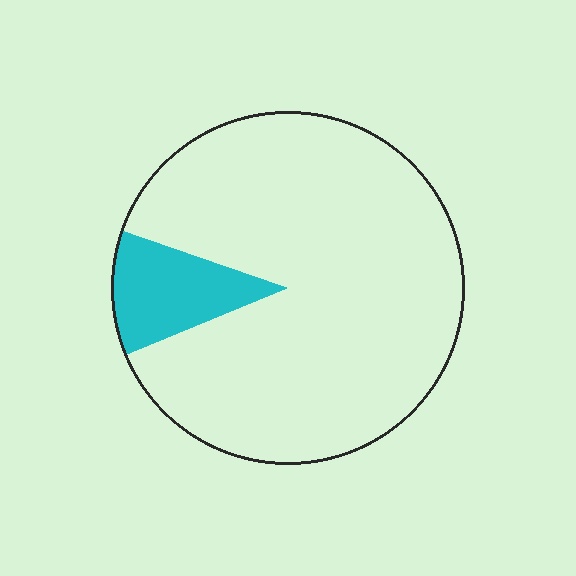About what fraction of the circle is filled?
About one eighth (1/8).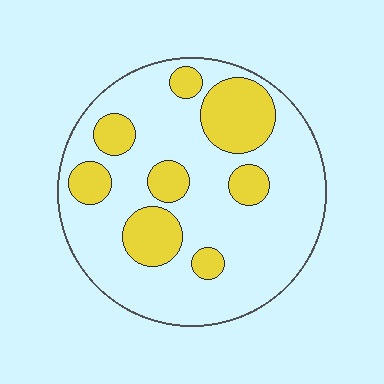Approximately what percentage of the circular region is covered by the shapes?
Approximately 25%.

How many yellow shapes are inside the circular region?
8.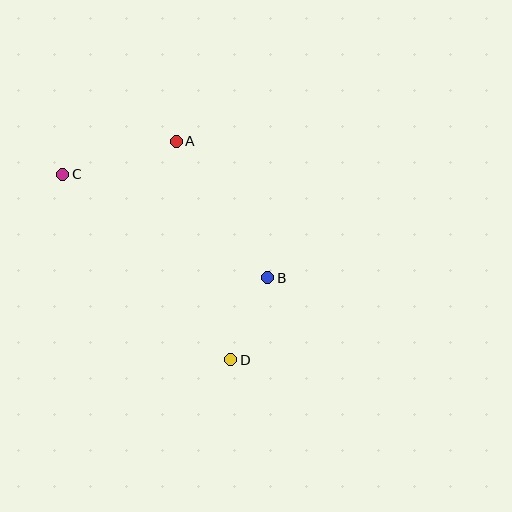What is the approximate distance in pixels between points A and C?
The distance between A and C is approximately 119 pixels.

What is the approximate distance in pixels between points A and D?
The distance between A and D is approximately 225 pixels.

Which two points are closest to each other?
Points B and D are closest to each other.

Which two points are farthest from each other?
Points C and D are farthest from each other.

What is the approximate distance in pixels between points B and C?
The distance between B and C is approximately 230 pixels.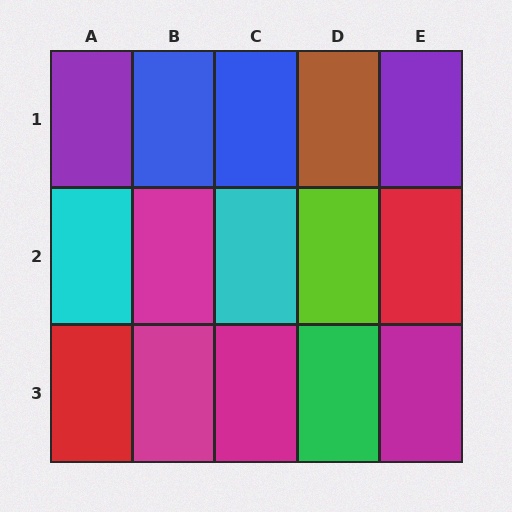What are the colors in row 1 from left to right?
Purple, blue, blue, brown, purple.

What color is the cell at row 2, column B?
Magenta.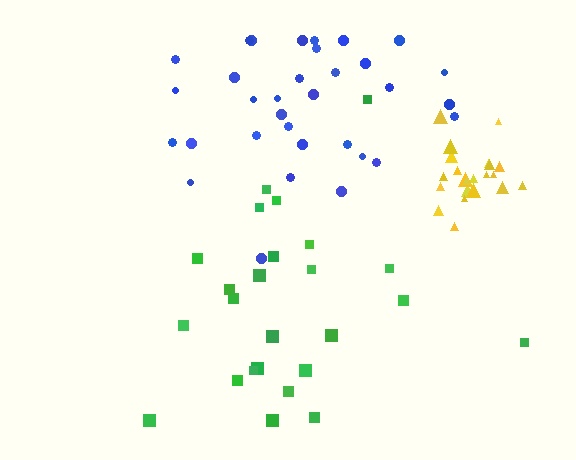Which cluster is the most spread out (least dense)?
Green.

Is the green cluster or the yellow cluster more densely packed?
Yellow.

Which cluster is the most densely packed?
Yellow.